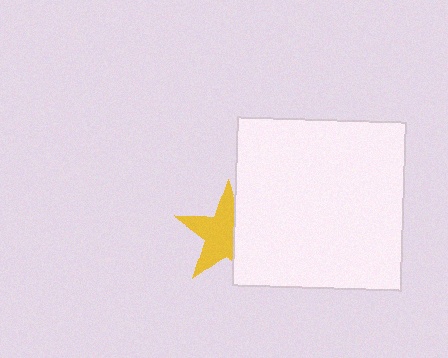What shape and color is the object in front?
The object in front is a white square.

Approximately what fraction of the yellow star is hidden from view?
Roughly 35% of the yellow star is hidden behind the white square.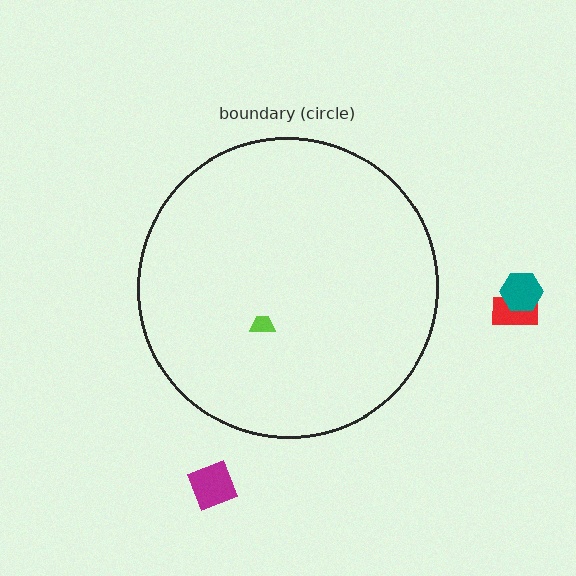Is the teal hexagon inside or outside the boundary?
Outside.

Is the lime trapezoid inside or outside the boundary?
Inside.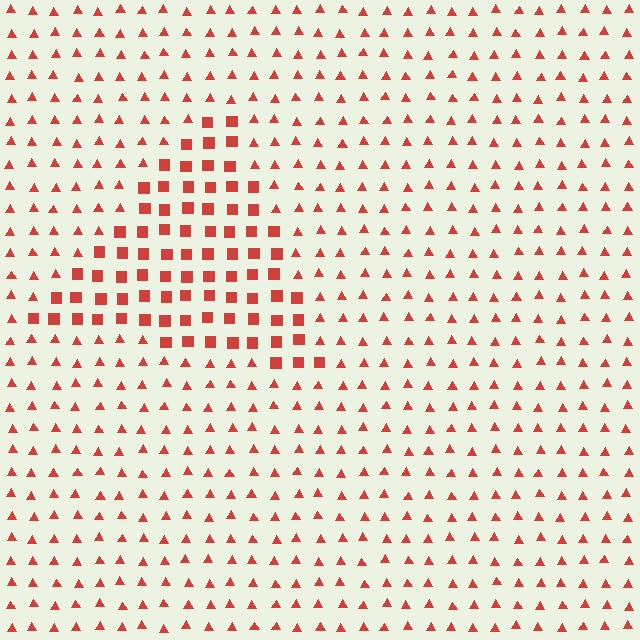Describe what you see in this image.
The image is filled with small red elements arranged in a uniform grid. A triangle-shaped region contains squares, while the surrounding area contains triangles. The boundary is defined purely by the change in element shape.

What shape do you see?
I see a triangle.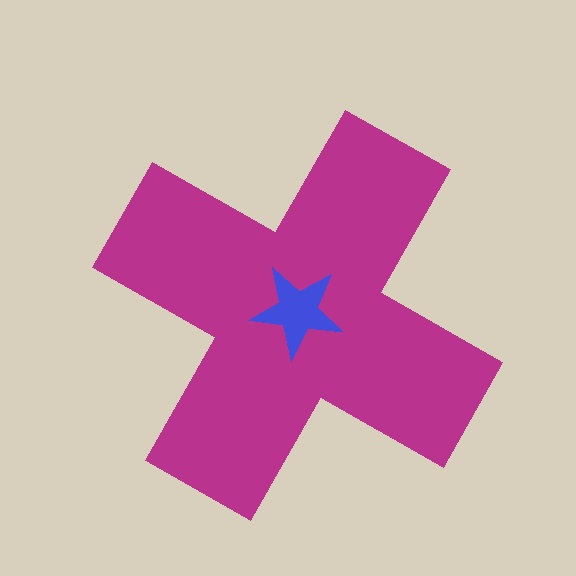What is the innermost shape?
The blue star.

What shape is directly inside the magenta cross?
The blue star.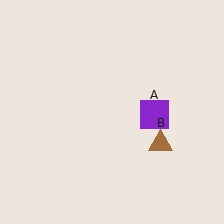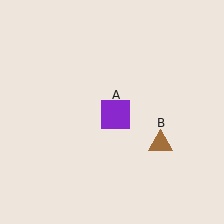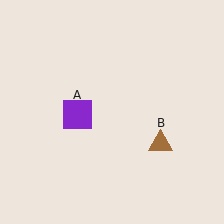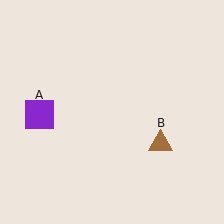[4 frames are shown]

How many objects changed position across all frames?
1 object changed position: purple square (object A).